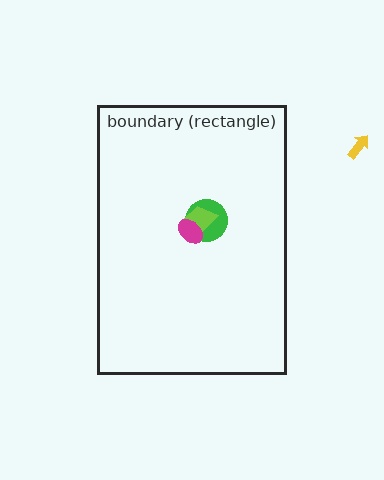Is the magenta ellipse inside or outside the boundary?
Inside.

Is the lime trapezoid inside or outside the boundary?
Inside.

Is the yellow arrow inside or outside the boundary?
Outside.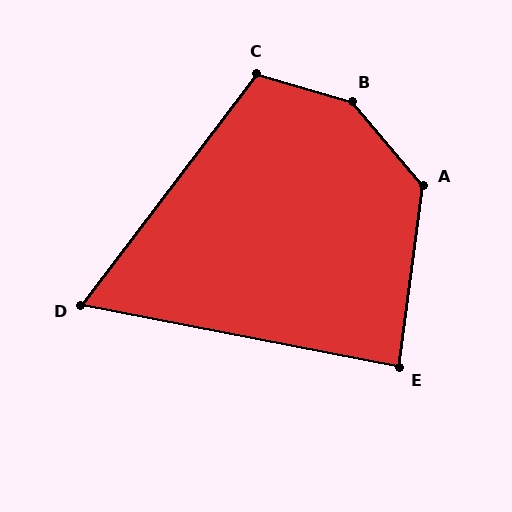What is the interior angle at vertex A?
Approximately 132 degrees (obtuse).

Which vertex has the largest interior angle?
B, at approximately 146 degrees.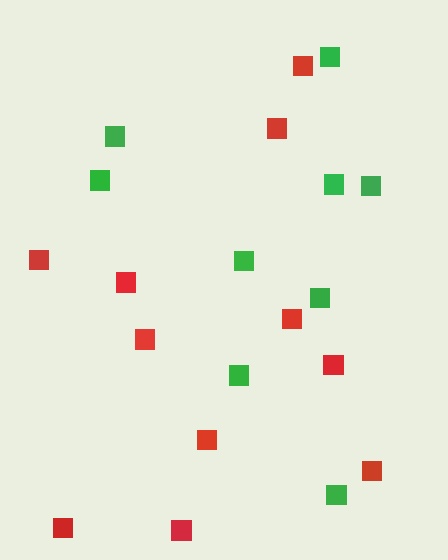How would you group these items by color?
There are 2 groups: one group of green squares (9) and one group of red squares (11).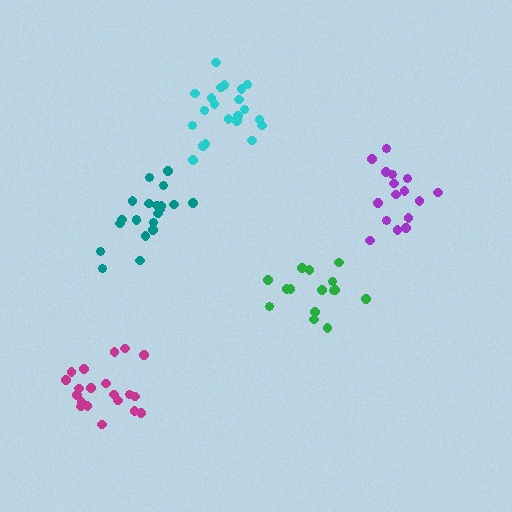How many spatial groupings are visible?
There are 5 spatial groupings.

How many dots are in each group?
Group 1: 21 dots, Group 2: 21 dots, Group 3: 15 dots, Group 4: 16 dots, Group 5: 20 dots (93 total).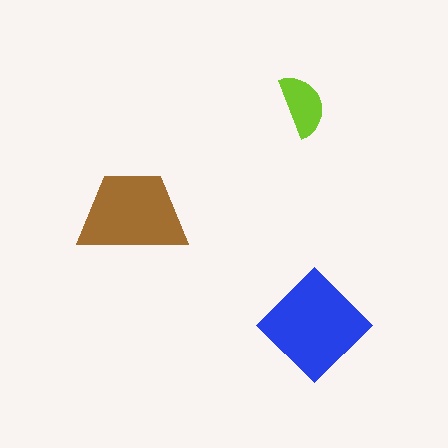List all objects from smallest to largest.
The lime semicircle, the brown trapezoid, the blue diamond.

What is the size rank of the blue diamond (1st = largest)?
1st.